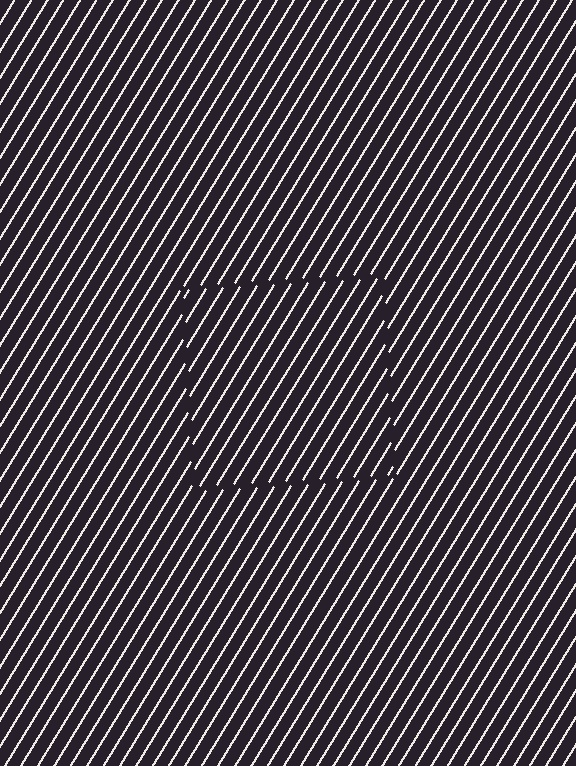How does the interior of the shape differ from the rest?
The interior of the shape contains the same grating, shifted by half a period — the contour is defined by the phase discontinuity where line-ends from the inner and outer gratings abut.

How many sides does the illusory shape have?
4 sides — the line-ends trace a square.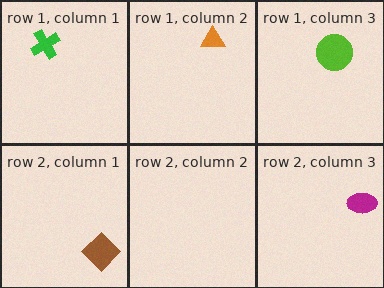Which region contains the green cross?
The row 1, column 1 region.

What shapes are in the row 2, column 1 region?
The brown diamond.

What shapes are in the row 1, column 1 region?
The green cross.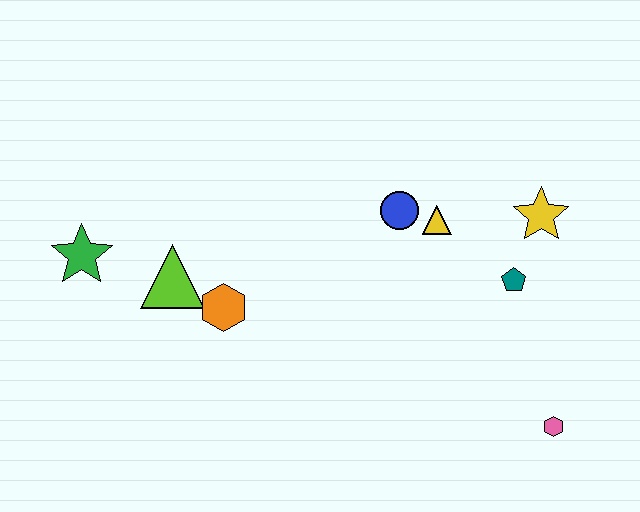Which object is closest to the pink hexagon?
The teal pentagon is closest to the pink hexagon.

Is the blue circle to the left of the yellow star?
Yes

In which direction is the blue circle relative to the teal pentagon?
The blue circle is to the left of the teal pentagon.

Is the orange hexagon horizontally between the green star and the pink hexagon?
Yes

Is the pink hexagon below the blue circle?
Yes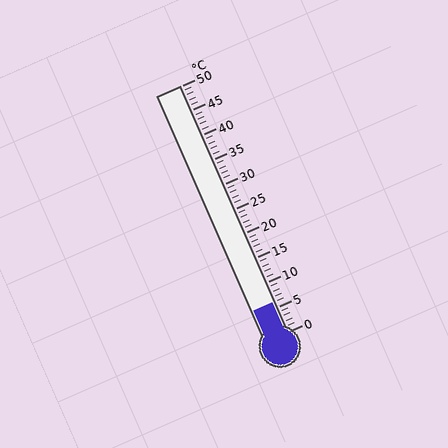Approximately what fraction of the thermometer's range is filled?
The thermometer is filled to approximately 10% of its range.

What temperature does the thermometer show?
The thermometer shows approximately 6°C.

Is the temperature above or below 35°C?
The temperature is below 35°C.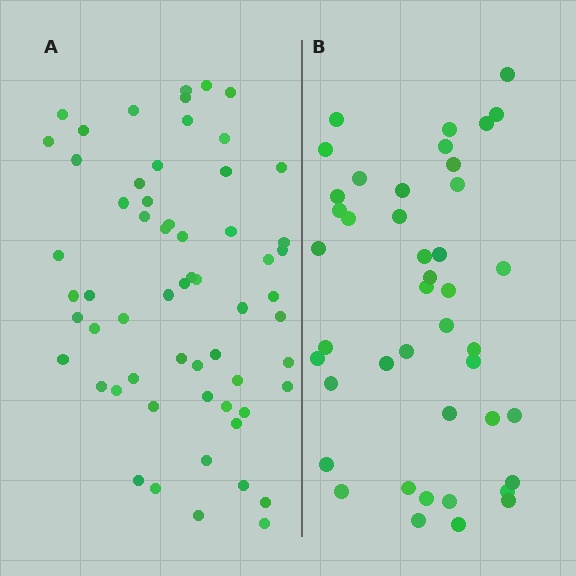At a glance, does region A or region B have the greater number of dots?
Region A (the left region) has more dots.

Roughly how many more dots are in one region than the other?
Region A has approximately 15 more dots than region B.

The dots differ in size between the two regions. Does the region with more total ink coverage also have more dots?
No. Region B has more total ink coverage because its dots are larger, but region A actually contains more individual dots. Total area can be misleading — the number of items is what matters here.